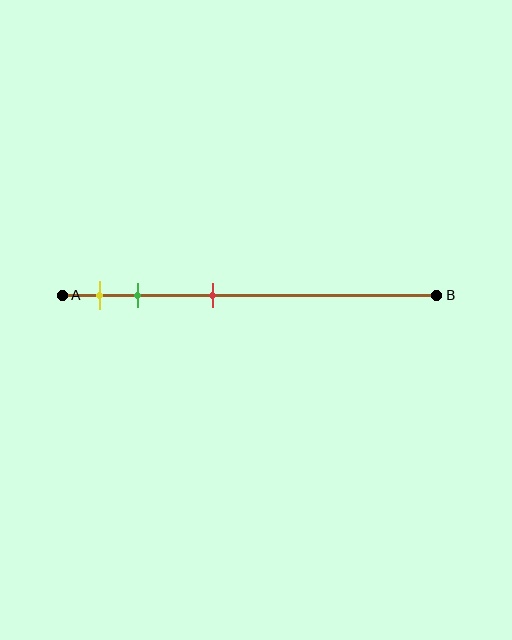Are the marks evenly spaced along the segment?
No, the marks are not evenly spaced.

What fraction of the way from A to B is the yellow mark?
The yellow mark is approximately 10% (0.1) of the way from A to B.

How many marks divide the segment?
There are 3 marks dividing the segment.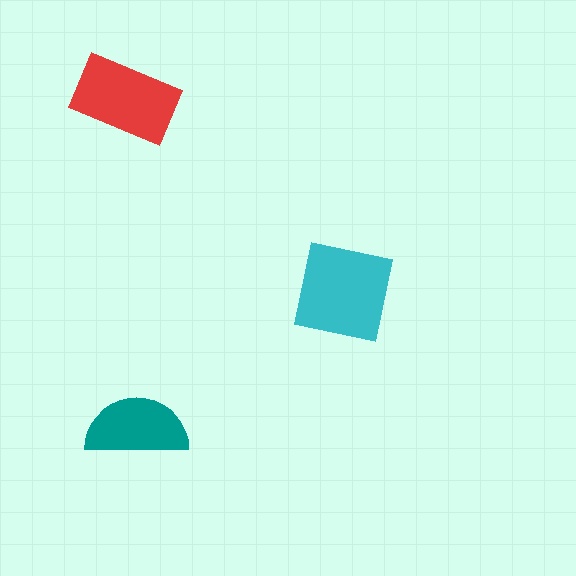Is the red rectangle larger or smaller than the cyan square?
Smaller.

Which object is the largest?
The cyan square.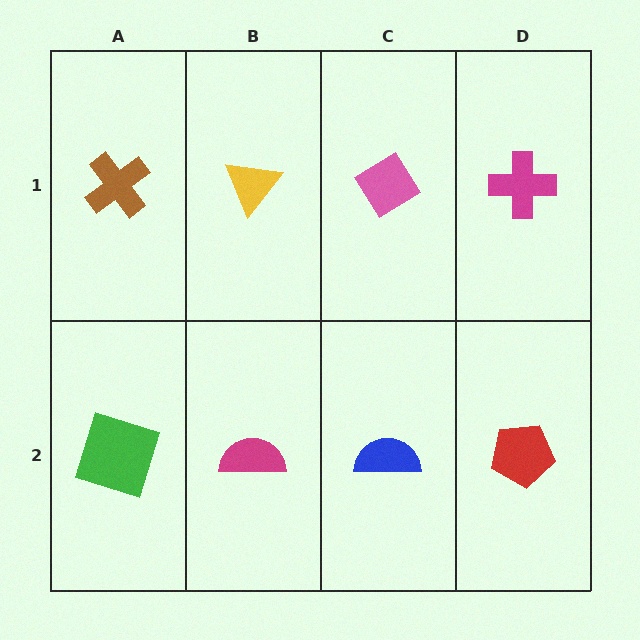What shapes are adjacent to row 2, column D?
A magenta cross (row 1, column D), a blue semicircle (row 2, column C).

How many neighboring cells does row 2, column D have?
2.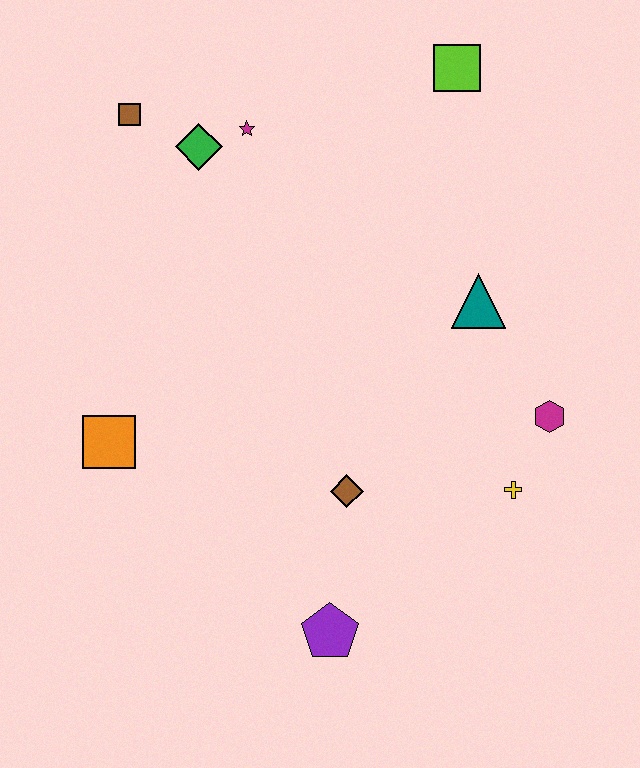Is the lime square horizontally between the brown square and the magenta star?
No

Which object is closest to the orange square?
The brown diamond is closest to the orange square.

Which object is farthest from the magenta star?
The purple pentagon is farthest from the magenta star.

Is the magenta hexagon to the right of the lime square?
Yes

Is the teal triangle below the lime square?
Yes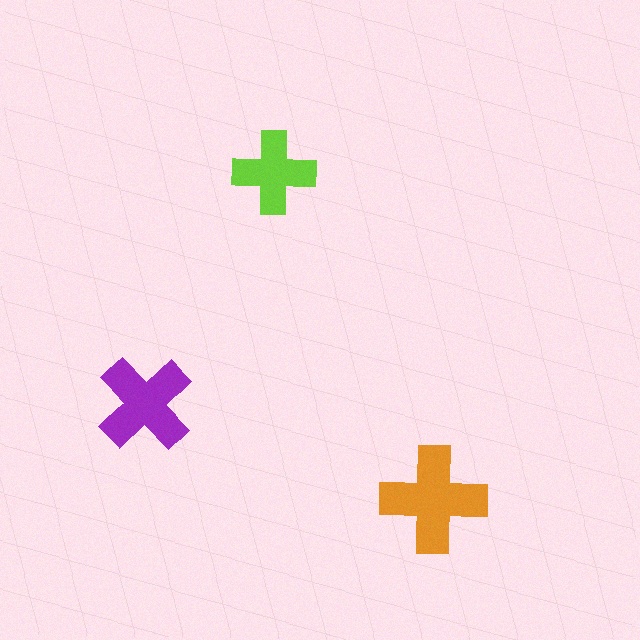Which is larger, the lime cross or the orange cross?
The orange one.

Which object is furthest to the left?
The purple cross is leftmost.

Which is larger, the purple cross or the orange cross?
The orange one.